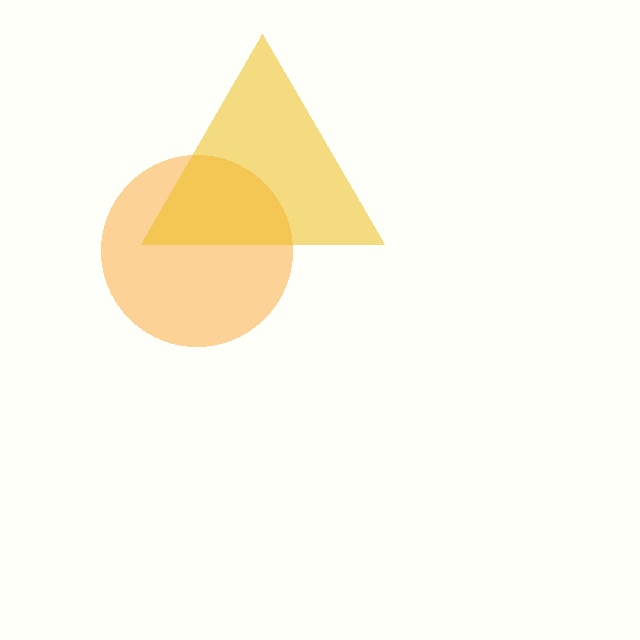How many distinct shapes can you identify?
There are 2 distinct shapes: an orange circle, a yellow triangle.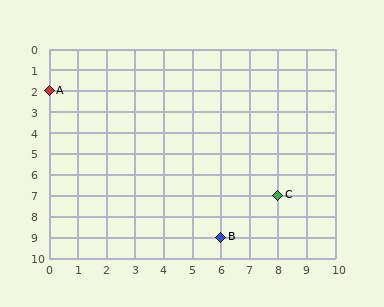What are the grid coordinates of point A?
Point A is at grid coordinates (0, 2).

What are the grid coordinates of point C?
Point C is at grid coordinates (8, 7).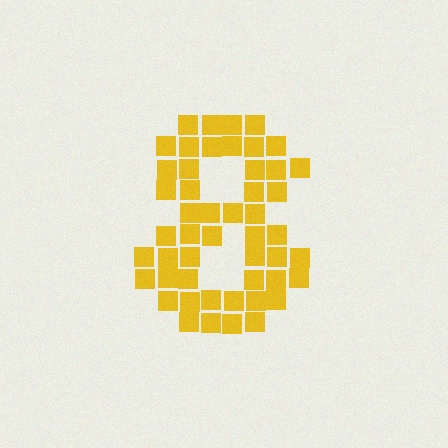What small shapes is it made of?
It is made of small squares.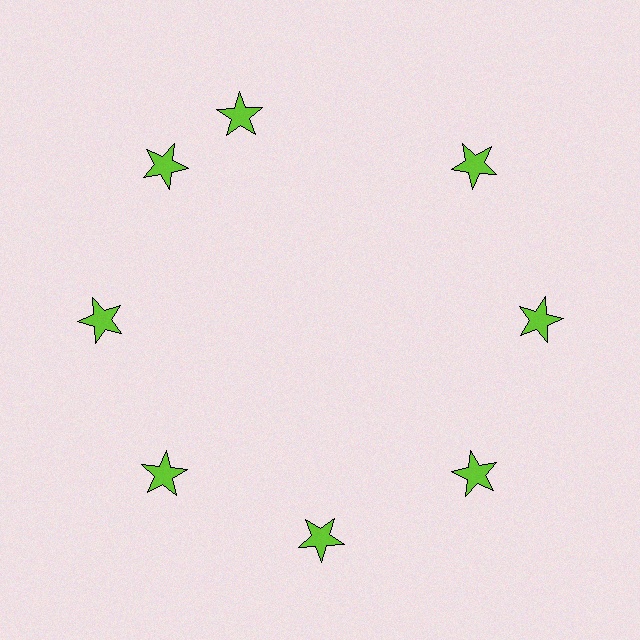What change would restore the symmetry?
The symmetry would be restored by rotating it back into even spacing with its neighbors so that all 8 stars sit at equal angles and equal distance from the center.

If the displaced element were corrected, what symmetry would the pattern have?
It would have 8-fold rotational symmetry — the pattern would map onto itself every 45 degrees.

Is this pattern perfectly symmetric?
No. The 8 lime stars are arranged in a ring, but one element near the 12 o'clock position is rotated out of alignment along the ring, breaking the 8-fold rotational symmetry.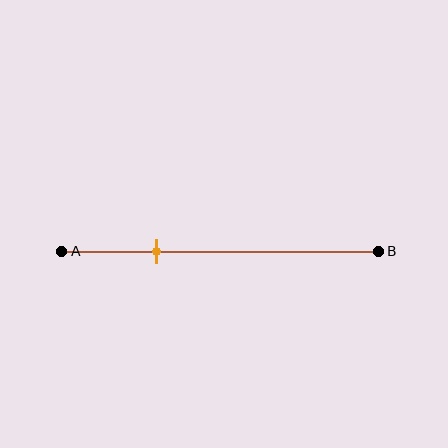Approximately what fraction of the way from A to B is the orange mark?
The orange mark is approximately 30% of the way from A to B.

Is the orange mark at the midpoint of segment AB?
No, the mark is at about 30% from A, not at the 50% midpoint.